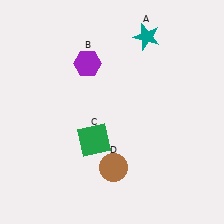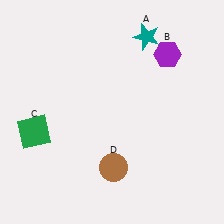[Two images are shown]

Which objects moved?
The objects that moved are: the purple hexagon (B), the green square (C).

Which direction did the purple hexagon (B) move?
The purple hexagon (B) moved right.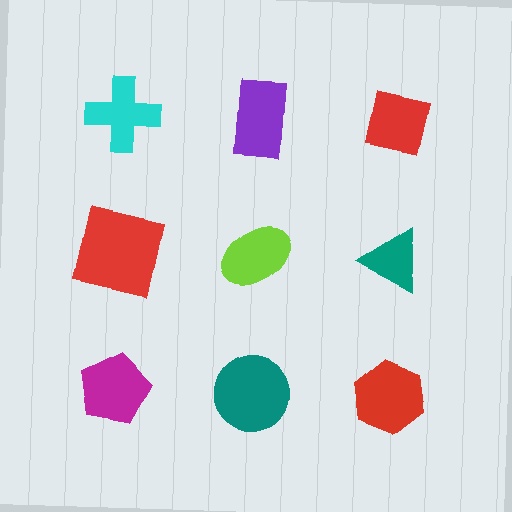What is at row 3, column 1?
A magenta pentagon.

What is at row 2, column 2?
A lime ellipse.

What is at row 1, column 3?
A red square.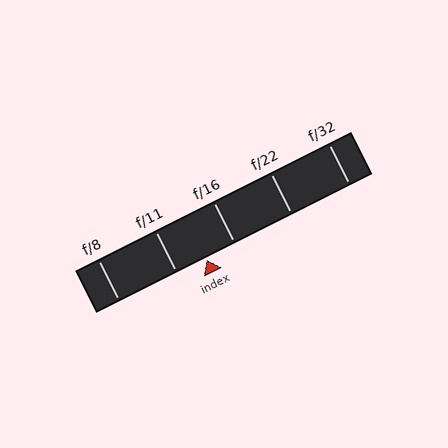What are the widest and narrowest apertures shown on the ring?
The widest aperture shown is f/8 and the narrowest is f/32.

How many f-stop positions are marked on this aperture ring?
There are 5 f-stop positions marked.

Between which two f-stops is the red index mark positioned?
The index mark is between f/11 and f/16.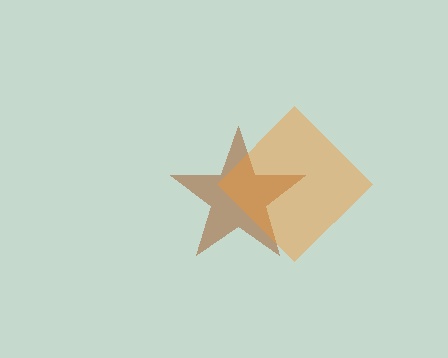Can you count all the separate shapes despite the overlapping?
Yes, there are 2 separate shapes.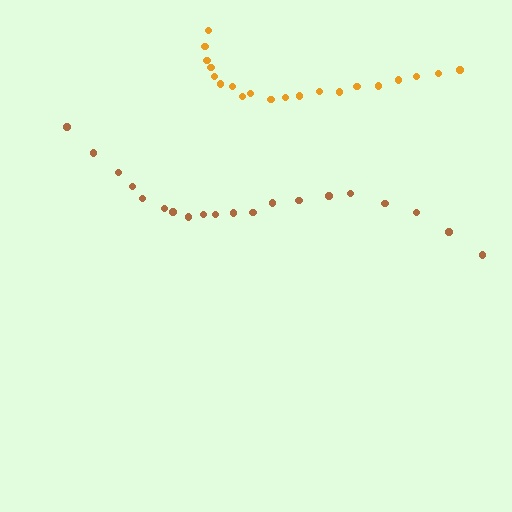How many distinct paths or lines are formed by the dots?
There are 2 distinct paths.